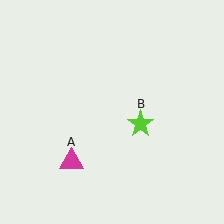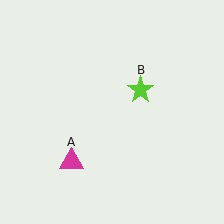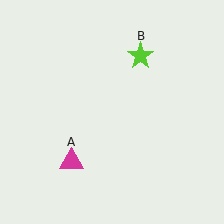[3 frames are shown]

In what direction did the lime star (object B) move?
The lime star (object B) moved up.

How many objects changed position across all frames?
1 object changed position: lime star (object B).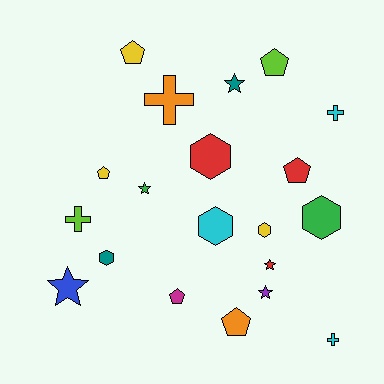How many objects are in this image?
There are 20 objects.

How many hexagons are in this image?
There are 5 hexagons.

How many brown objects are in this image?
There are no brown objects.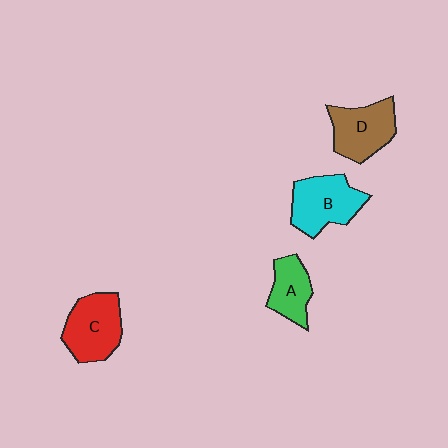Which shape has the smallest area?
Shape A (green).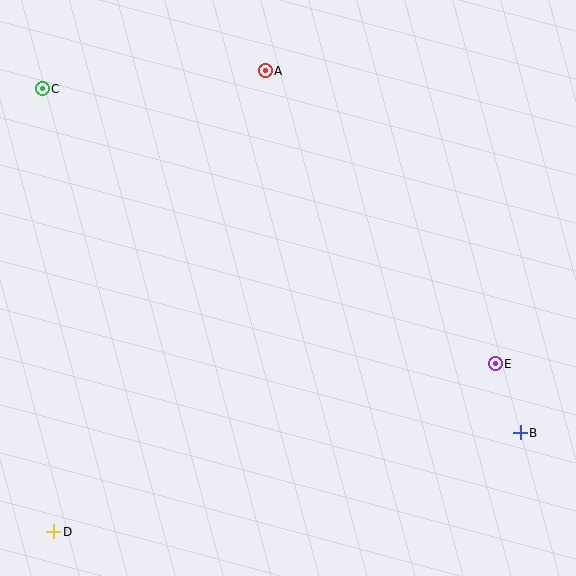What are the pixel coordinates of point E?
Point E is at (495, 364).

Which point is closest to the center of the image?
Point A at (265, 71) is closest to the center.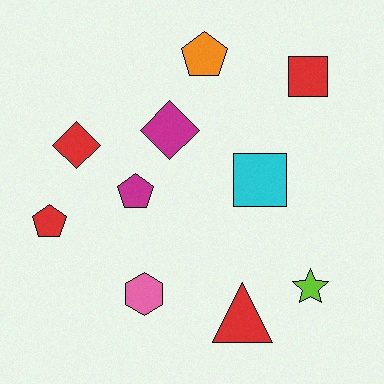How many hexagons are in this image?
There is 1 hexagon.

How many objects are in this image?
There are 10 objects.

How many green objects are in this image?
There are no green objects.